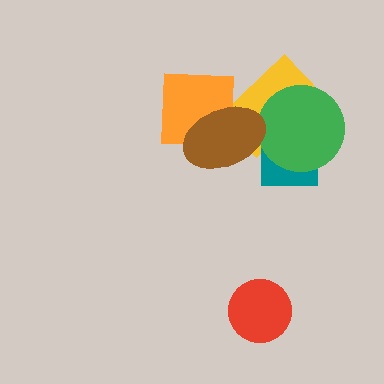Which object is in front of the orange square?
The brown ellipse is in front of the orange square.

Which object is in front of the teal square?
The green circle is in front of the teal square.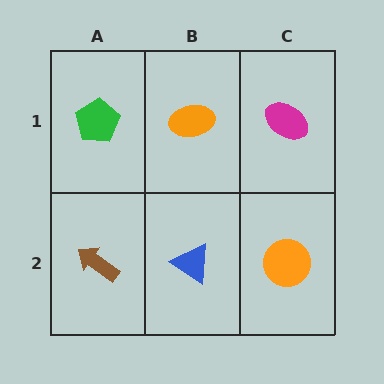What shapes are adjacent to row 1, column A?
A brown arrow (row 2, column A), an orange ellipse (row 1, column B).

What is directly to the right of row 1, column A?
An orange ellipse.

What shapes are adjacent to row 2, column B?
An orange ellipse (row 1, column B), a brown arrow (row 2, column A), an orange circle (row 2, column C).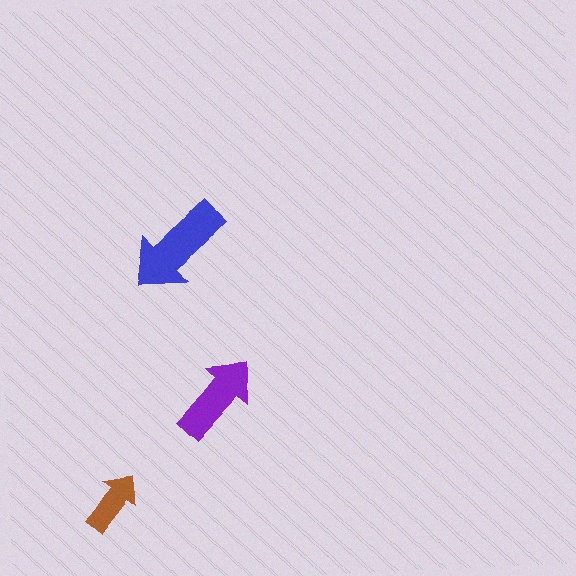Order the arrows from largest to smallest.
the blue one, the purple one, the brown one.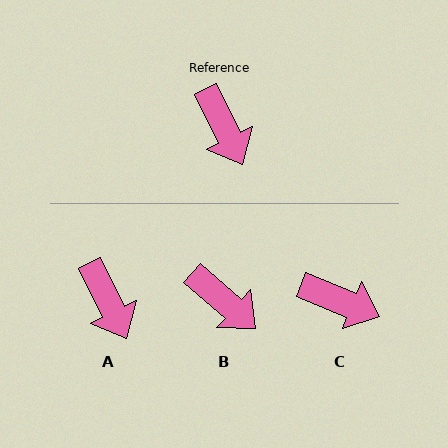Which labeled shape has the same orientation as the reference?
A.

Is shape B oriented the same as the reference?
No, it is off by about 23 degrees.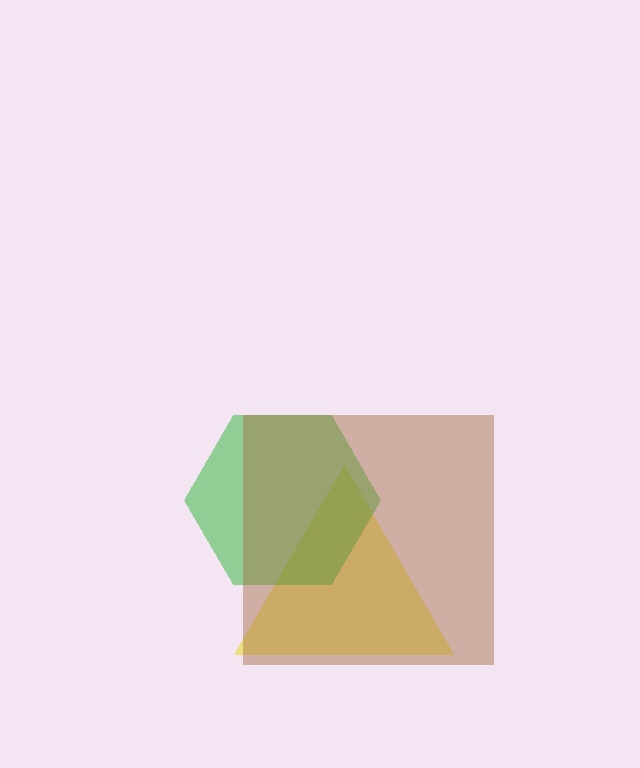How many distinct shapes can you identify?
There are 3 distinct shapes: a yellow triangle, a green hexagon, a brown square.